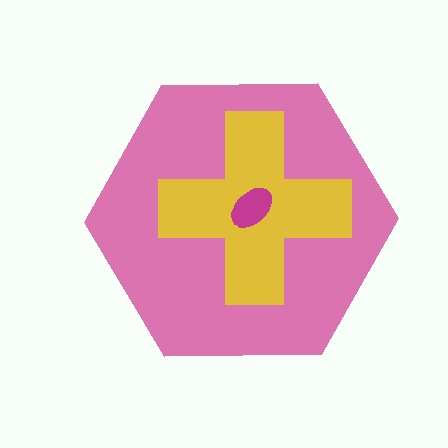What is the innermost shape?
The magenta ellipse.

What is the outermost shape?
The pink hexagon.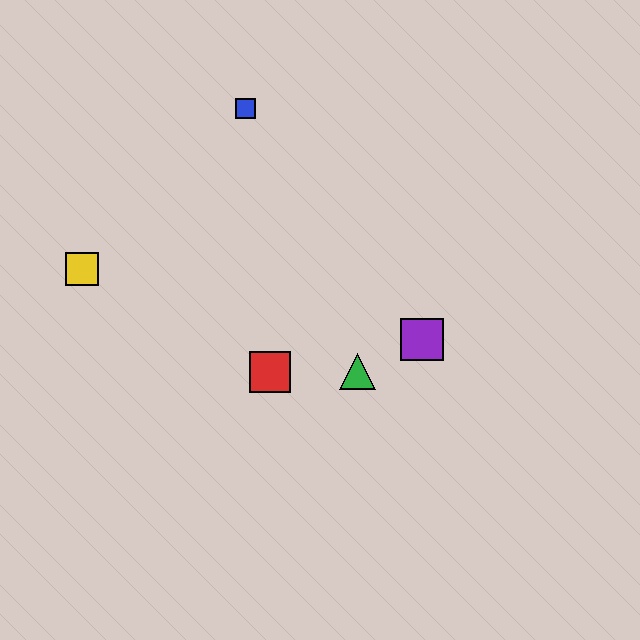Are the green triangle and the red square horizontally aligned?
Yes, both are at y≈372.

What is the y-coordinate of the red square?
The red square is at y≈372.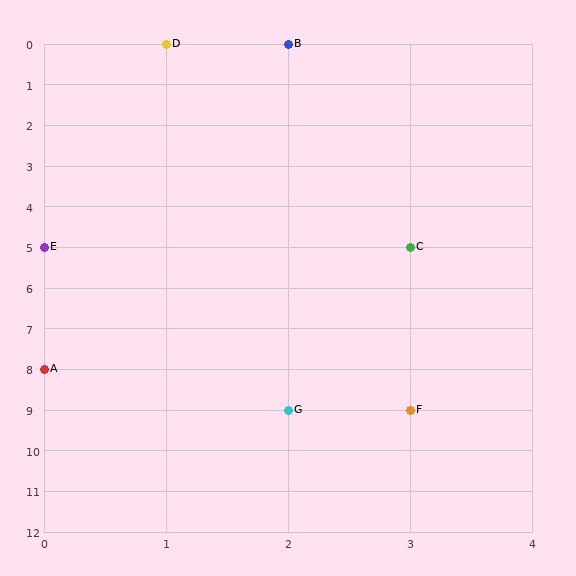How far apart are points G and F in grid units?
Points G and F are 1 column apart.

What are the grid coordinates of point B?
Point B is at grid coordinates (2, 0).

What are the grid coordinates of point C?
Point C is at grid coordinates (3, 5).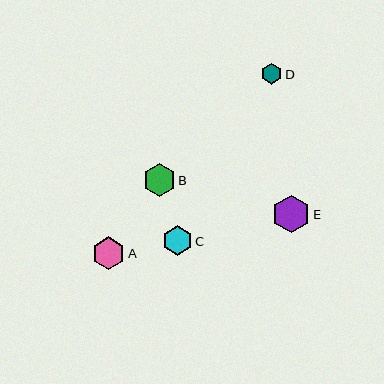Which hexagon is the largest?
Hexagon E is the largest with a size of approximately 37 pixels.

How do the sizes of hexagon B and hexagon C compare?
Hexagon B and hexagon C are approximately the same size.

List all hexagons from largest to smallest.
From largest to smallest: E, B, A, C, D.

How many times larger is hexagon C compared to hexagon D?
Hexagon C is approximately 1.4 times the size of hexagon D.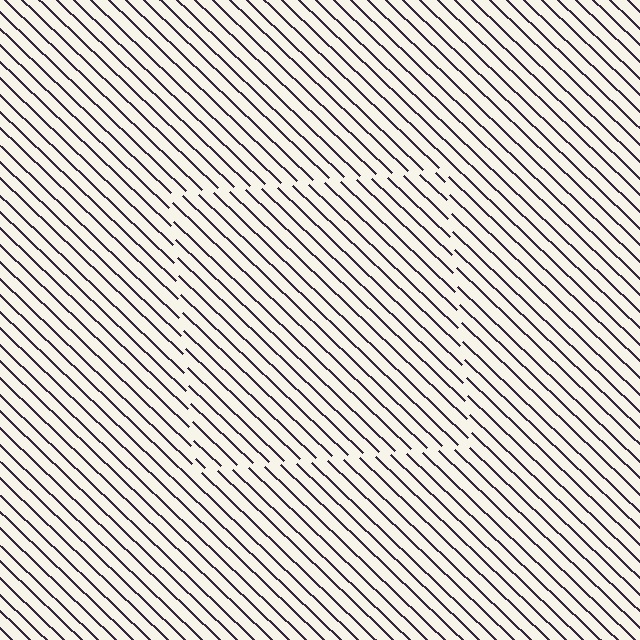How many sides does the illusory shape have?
4 sides — the line-ends trace a square.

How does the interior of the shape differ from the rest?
The interior of the shape contains the same grating, shifted by half a period — the contour is defined by the phase discontinuity where line-ends from the inner and outer gratings abut.